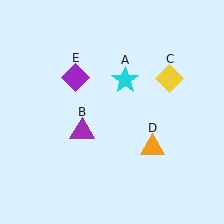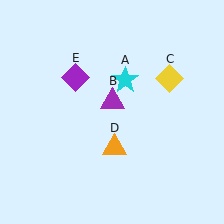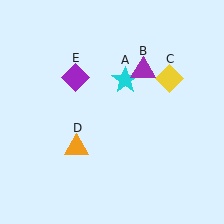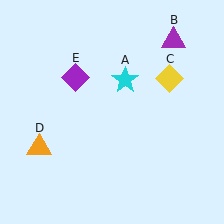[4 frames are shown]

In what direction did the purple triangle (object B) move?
The purple triangle (object B) moved up and to the right.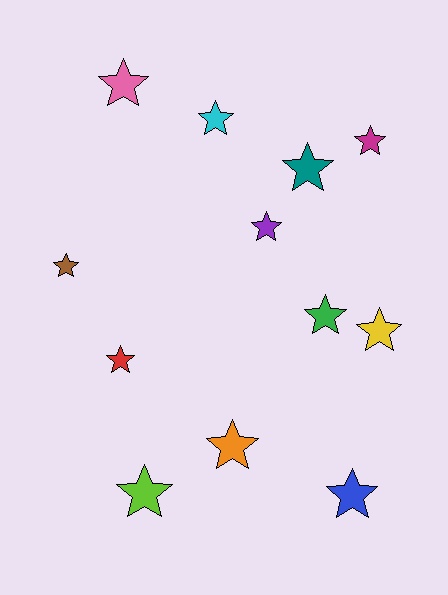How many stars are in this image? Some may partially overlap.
There are 12 stars.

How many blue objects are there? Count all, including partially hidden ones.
There is 1 blue object.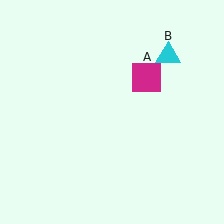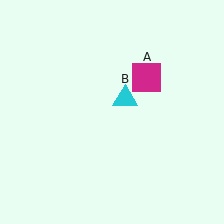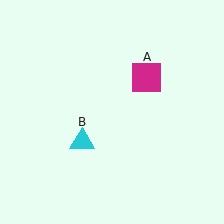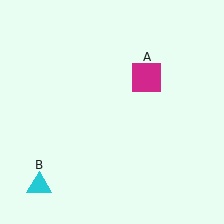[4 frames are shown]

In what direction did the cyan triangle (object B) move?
The cyan triangle (object B) moved down and to the left.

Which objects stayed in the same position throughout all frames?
Magenta square (object A) remained stationary.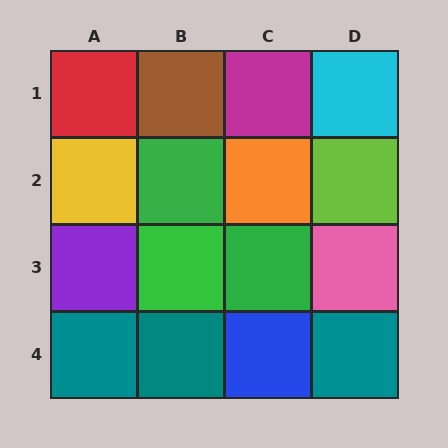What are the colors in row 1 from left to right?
Red, brown, magenta, cyan.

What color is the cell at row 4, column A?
Teal.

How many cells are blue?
1 cell is blue.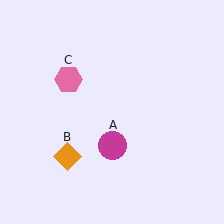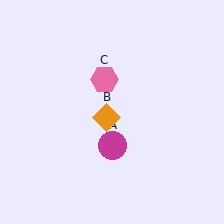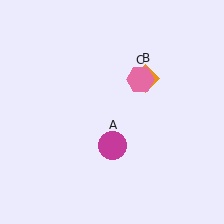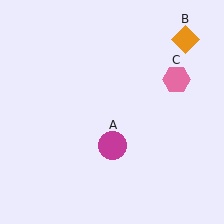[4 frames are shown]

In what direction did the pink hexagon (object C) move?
The pink hexagon (object C) moved right.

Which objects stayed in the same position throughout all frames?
Magenta circle (object A) remained stationary.